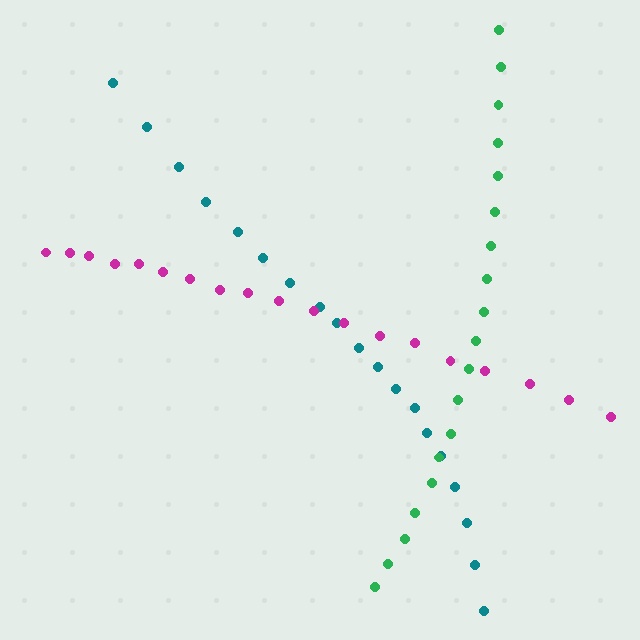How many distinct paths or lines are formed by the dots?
There are 3 distinct paths.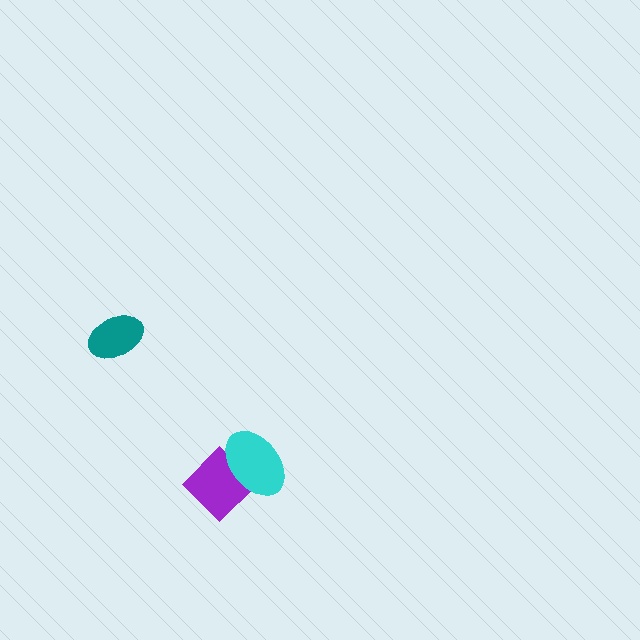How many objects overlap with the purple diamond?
1 object overlaps with the purple diamond.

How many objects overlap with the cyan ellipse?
1 object overlaps with the cyan ellipse.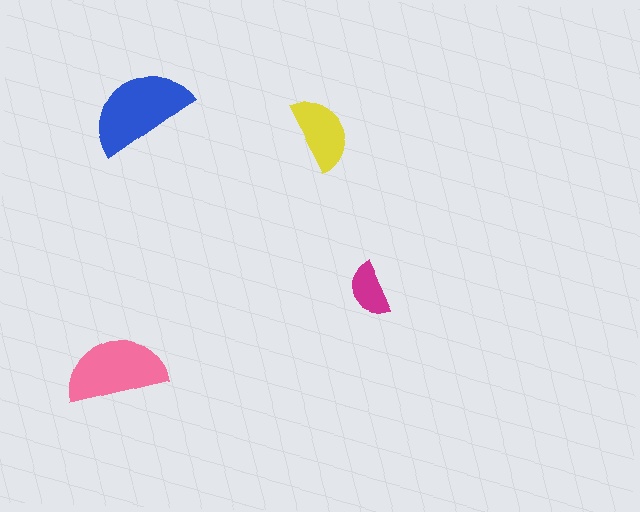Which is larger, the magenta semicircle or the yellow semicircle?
The yellow one.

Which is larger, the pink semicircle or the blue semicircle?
The blue one.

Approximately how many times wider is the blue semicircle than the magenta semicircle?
About 2 times wider.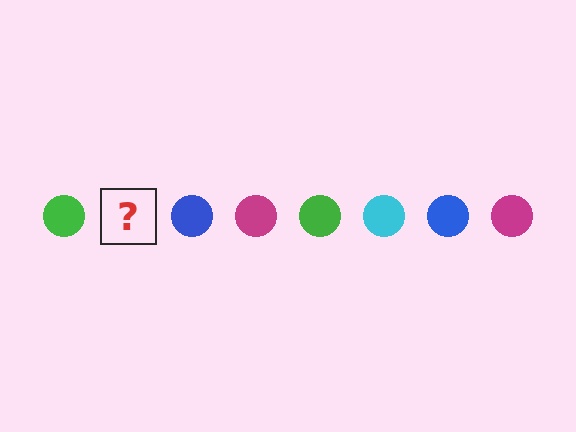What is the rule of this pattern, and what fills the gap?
The rule is that the pattern cycles through green, cyan, blue, magenta circles. The gap should be filled with a cyan circle.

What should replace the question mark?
The question mark should be replaced with a cyan circle.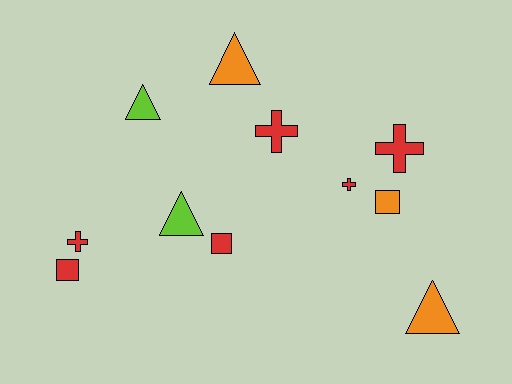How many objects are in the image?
There are 11 objects.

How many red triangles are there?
There are no red triangles.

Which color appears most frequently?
Red, with 6 objects.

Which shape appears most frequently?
Cross, with 4 objects.